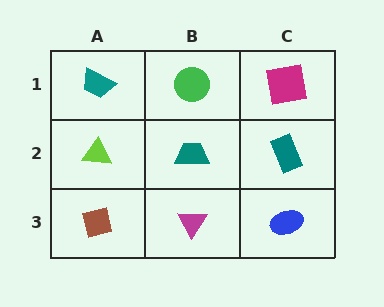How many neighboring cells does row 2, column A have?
3.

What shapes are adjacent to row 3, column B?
A teal trapezoid (row 2, column B), a brown square (row 3, column A), a blue ellipse (row 3, column C).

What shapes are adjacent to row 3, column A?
A lime triangle (row 2, column A), a magenta triangle (row 3, column B).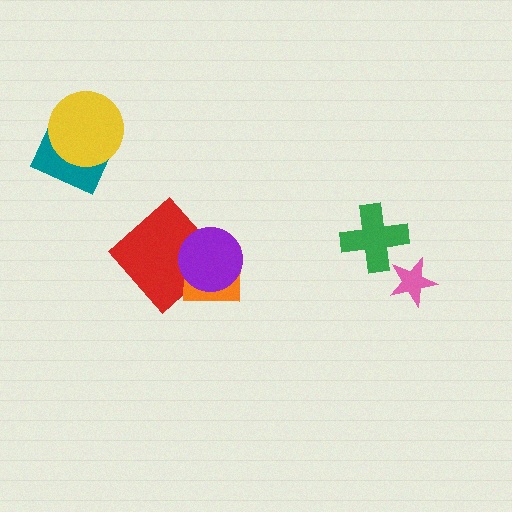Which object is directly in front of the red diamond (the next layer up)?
The orange square is directly in front of the red diamond.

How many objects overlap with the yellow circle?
1 object overlaps with the yellow circle.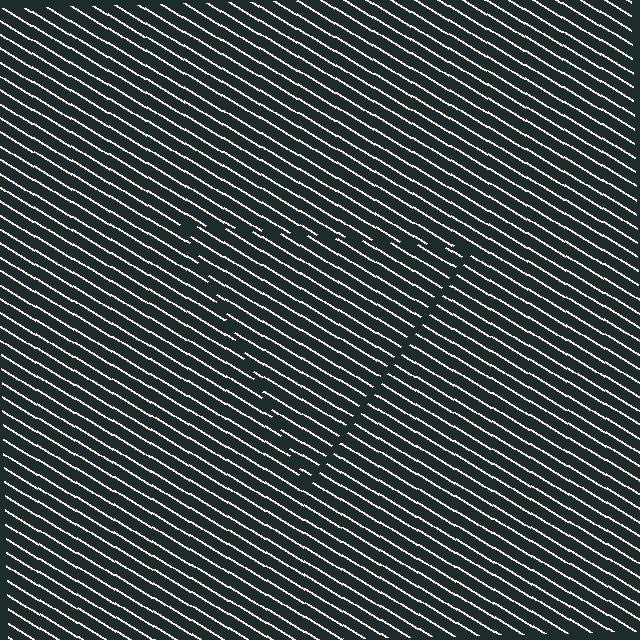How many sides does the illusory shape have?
3 sides — the line-ends trace a triangle.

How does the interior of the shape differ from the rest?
The interior of the shape contains the same grating, shifted by half a period — the contour is defined by the phase discontinuity where line-ends from the inner and outer gratings abut.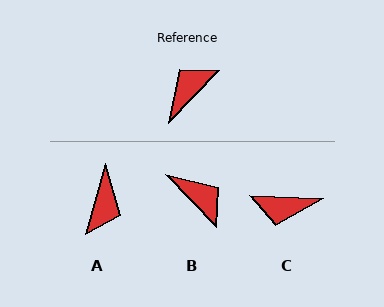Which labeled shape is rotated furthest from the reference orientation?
A, about 152 degrees away.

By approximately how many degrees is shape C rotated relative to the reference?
Approximately 131 degrees counter-clockwise.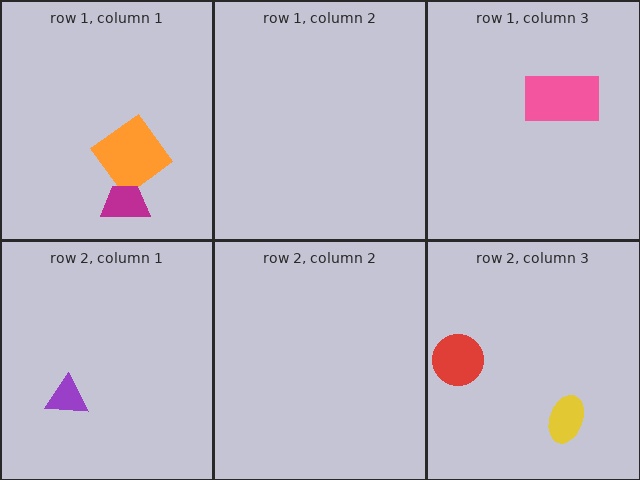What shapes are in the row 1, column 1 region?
The orange diamond, the magenta trapezoid.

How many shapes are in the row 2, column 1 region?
1.